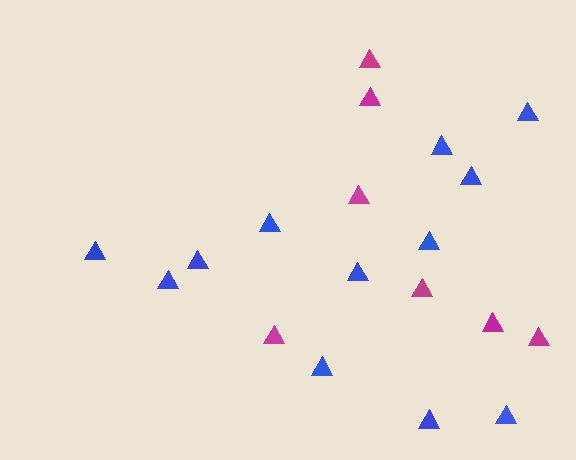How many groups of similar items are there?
There are 2 groups: one group of magenta triangles (7) and one group of blue triangles (12).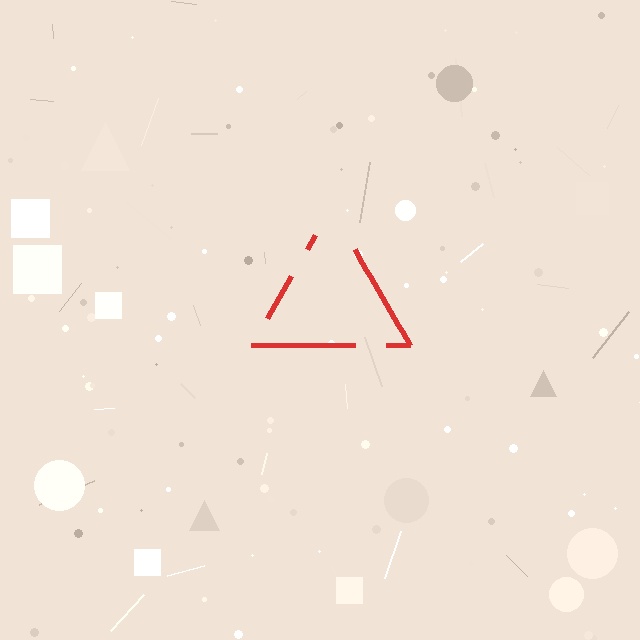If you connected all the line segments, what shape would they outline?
They would outline a triangle.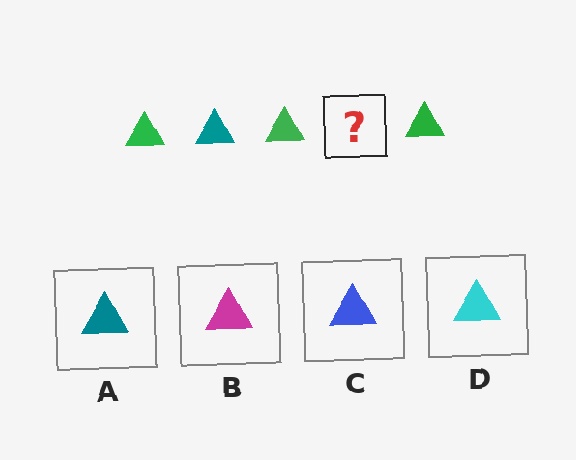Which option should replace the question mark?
Option A.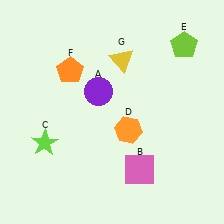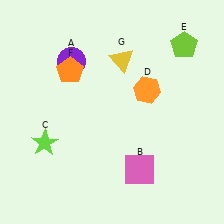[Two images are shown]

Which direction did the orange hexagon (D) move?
The orange hexagon (D) moved up.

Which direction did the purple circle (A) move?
The purple circle (A) moved up.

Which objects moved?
The objects that moved are: the purple circle (A), the orange hexagon (D).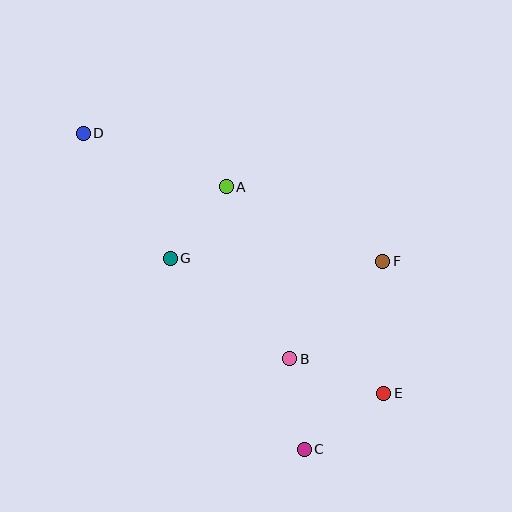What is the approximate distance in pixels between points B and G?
The distance between B and G is approximately 156 pixels.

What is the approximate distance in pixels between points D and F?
The distance between D and F is approximately 326 pixels.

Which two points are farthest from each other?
Points D and E are farthest from each other.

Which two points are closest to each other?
Points A and G are closest to each other.